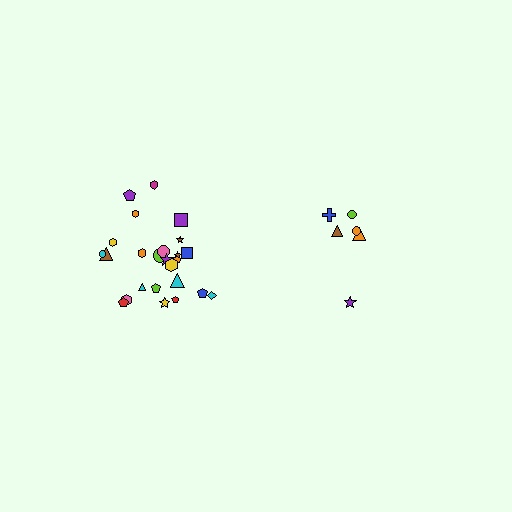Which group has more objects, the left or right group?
The left group.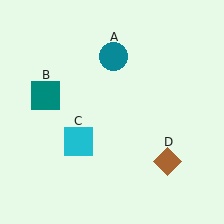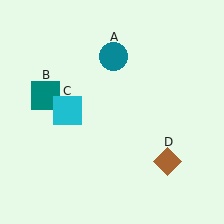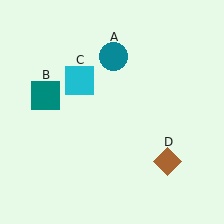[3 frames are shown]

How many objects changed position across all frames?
1 object changed position: cyan square (object C).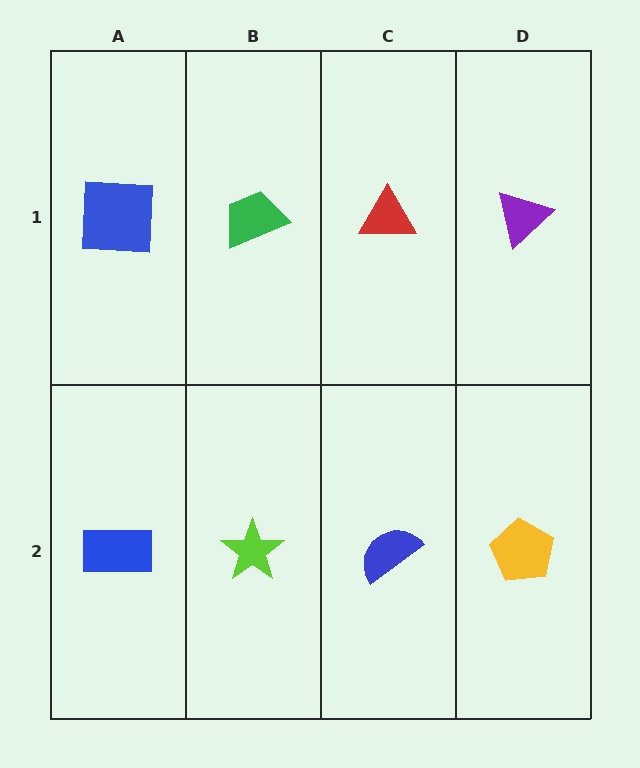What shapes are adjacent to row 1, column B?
A lime star (row 2, column B), a blue square (row 1, column A), a red triangle (row 1, column C).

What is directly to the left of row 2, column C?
A lime star.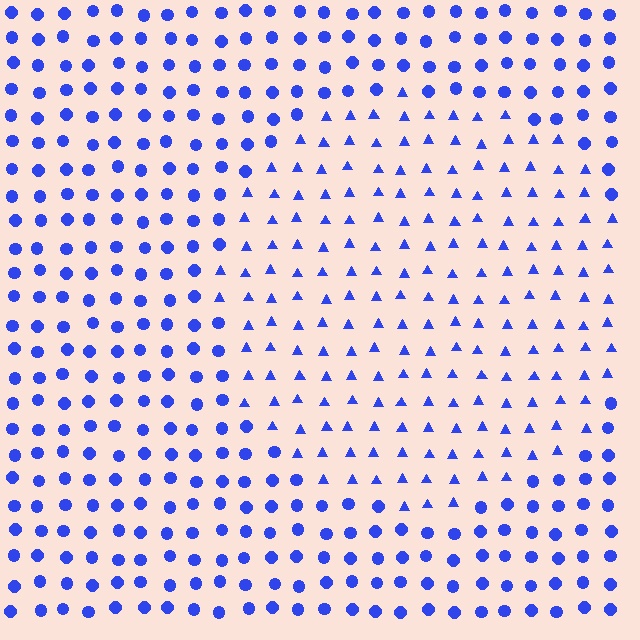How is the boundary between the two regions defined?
The boundary is defined by a change in element shape: triangles inside vs. circles outside. All elements share the same color and spacing.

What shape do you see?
I see a circle.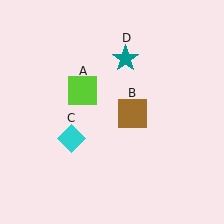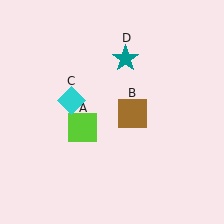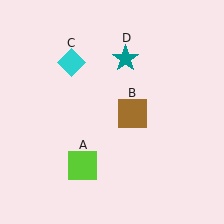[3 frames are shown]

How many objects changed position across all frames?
2 objects changed position: lime square (object A), cyan diamond (object C).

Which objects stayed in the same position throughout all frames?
Brown square (object B) and teal star (object D) remained stationary.